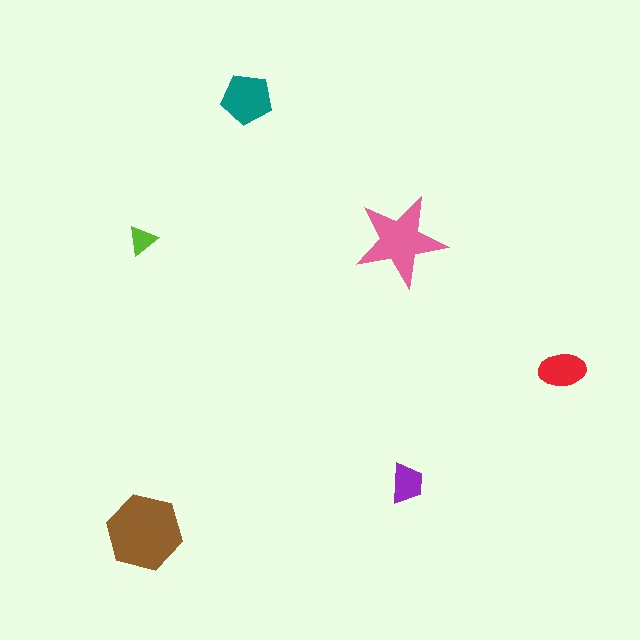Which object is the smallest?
The lime triangle.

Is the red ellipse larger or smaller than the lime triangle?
Larger.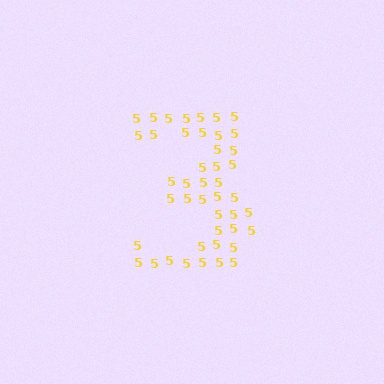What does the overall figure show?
The overall figure shows the digit 3.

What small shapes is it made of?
It is made of small digit 5's.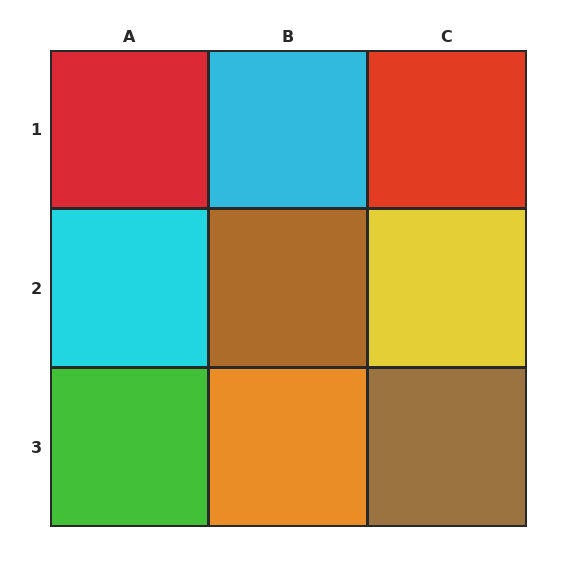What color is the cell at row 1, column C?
Red.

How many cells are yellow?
1 cell is yellow.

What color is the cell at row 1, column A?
Red.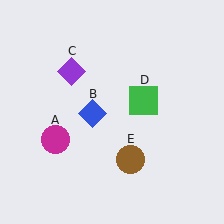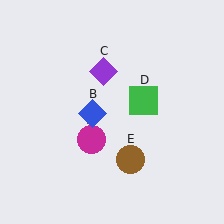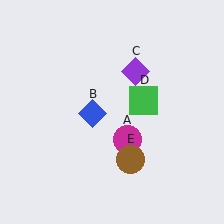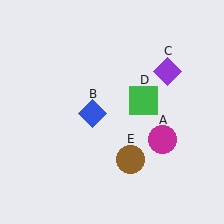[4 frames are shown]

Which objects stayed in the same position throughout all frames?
Blue diamond (object B) and green square (object D) and brown circle (object E) remained stationary.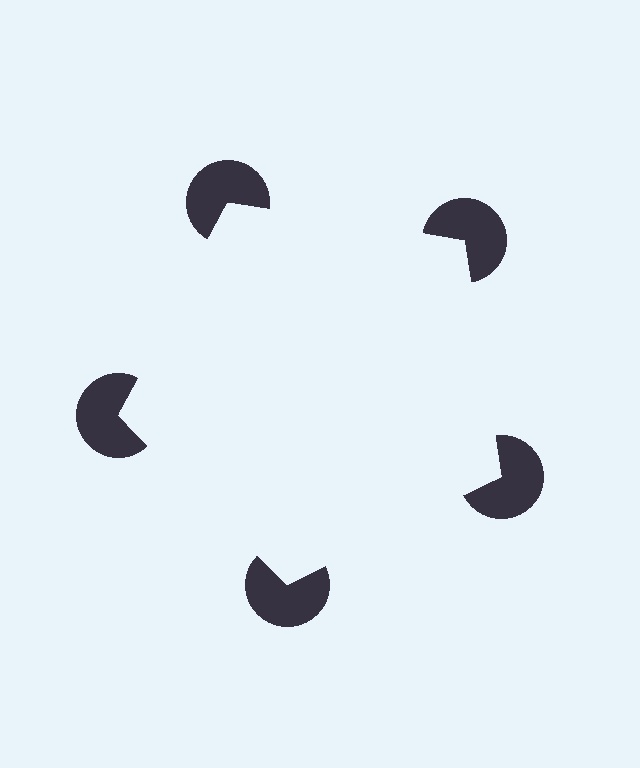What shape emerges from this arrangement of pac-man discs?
An illusory pentagon — its edges are inferred from the aligned wedge cuts in the pac-man discs, not physically drawn.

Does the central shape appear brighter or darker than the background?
It typically appears slightly brighter than the background, even though no actual brightness change is drawn.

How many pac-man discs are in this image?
There are 5 — one at each vertex of the illusory pentagon.